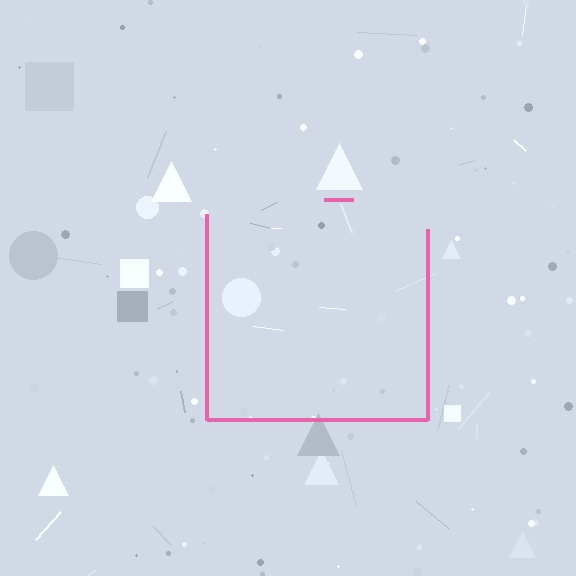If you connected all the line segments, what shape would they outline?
They would outline a square.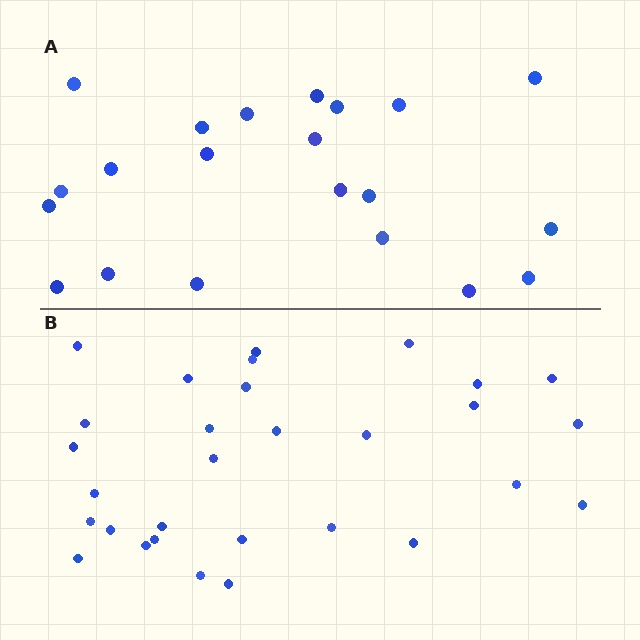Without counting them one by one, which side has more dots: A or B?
Region B (the bottom region) has more dots.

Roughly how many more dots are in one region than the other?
Region B has roughly 8 or so more dots than region A.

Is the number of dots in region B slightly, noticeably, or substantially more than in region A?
Region B has noticeably more, but not dramatically so. The ratio is roughly 1.4 to 1.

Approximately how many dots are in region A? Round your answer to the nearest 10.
About 20 dots. (The exact count is 21, which rounds to 20.)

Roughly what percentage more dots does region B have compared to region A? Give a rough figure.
About 45% more.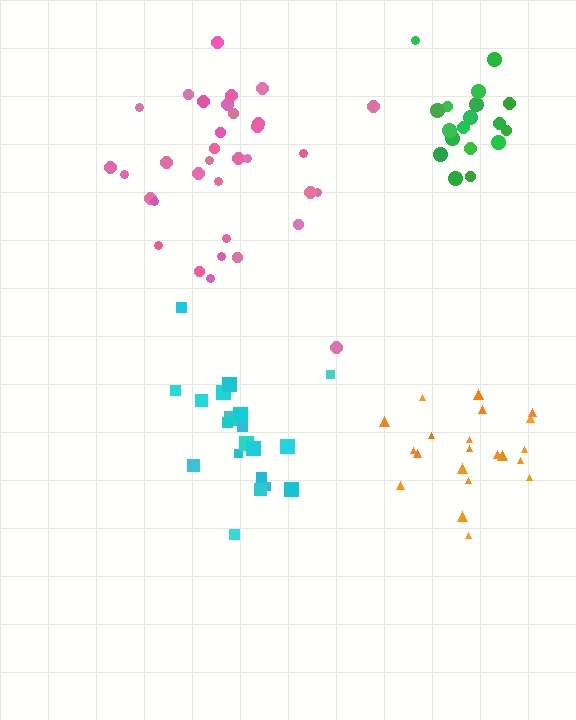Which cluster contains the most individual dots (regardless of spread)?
Pink (35).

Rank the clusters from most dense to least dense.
green, orange, pink, cyan.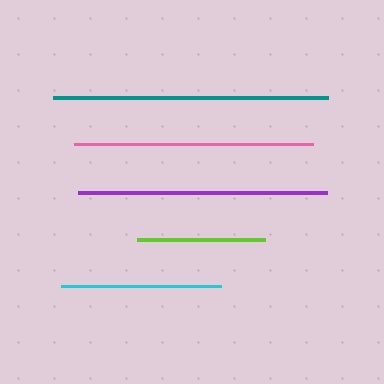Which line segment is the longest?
The teal line is the longest at approximately 275 pixels.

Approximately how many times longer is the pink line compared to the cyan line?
The pink line is approximately 1.5 times the length of the cyan line.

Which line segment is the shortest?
The lime line is the shortest at approximately 128 pixels.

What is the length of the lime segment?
The lime segment is approximately 128 pixels long.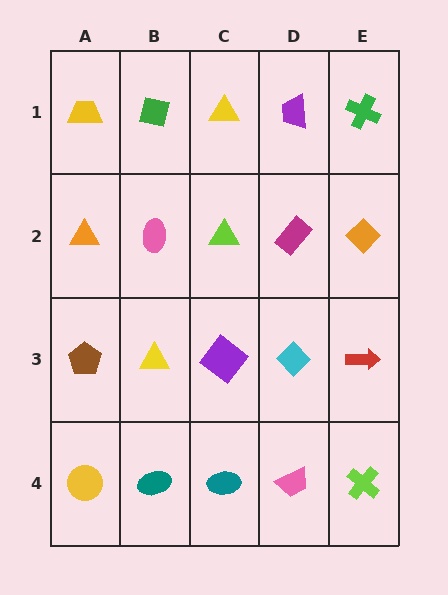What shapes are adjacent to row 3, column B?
A pink ellipse (row 2, column B), a teal ellipse (row 4, column B), a brown pentagon (row 3, column A), a purple diamond (row 3, column C).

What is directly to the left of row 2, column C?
A pink ellipse.